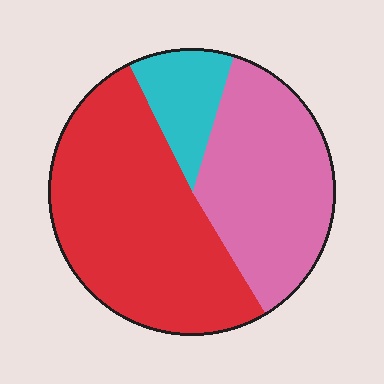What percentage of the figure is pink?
Pink takes up about three eighths (3/8) of the figure.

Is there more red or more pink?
Red.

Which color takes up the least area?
Cyan, at roughly 10%.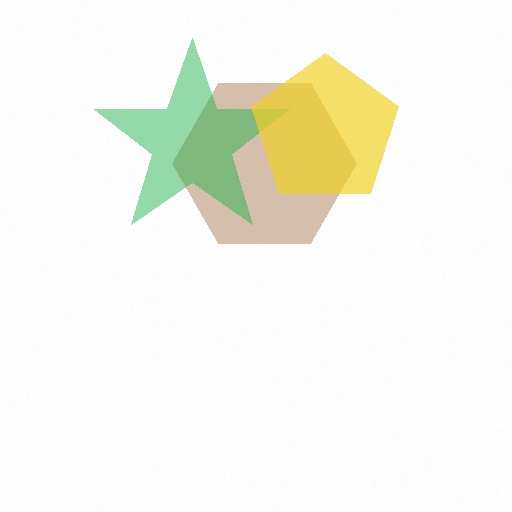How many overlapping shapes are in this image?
There are 3 overlapping shapes in the image.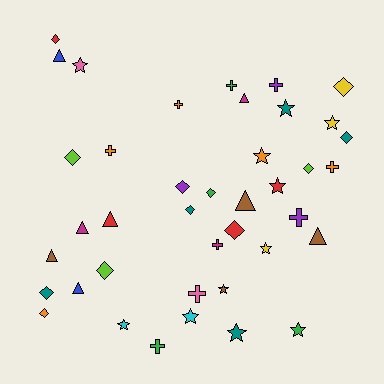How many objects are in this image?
There are 40 objects.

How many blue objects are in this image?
There are 2 blue objects.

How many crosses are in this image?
There are 9 crosses.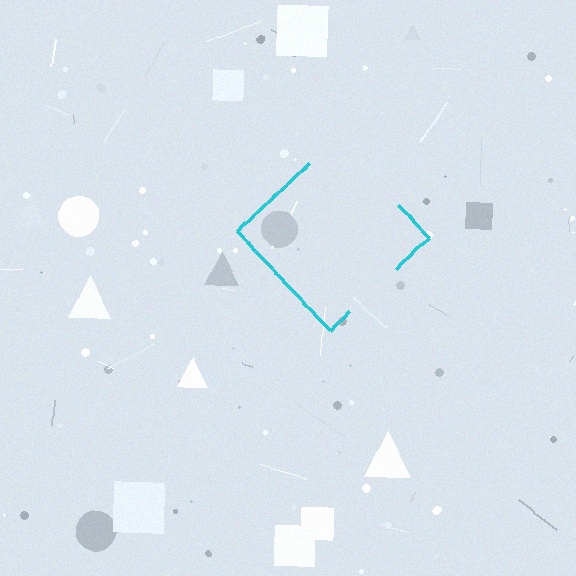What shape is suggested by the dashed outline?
The dashed outline suggests a diamond.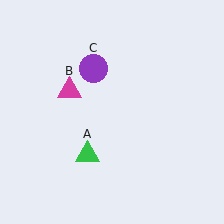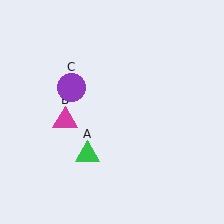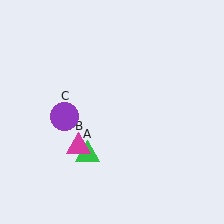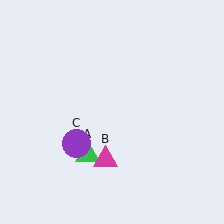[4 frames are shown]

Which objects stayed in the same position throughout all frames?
Green triangle (object A) remained stationary.